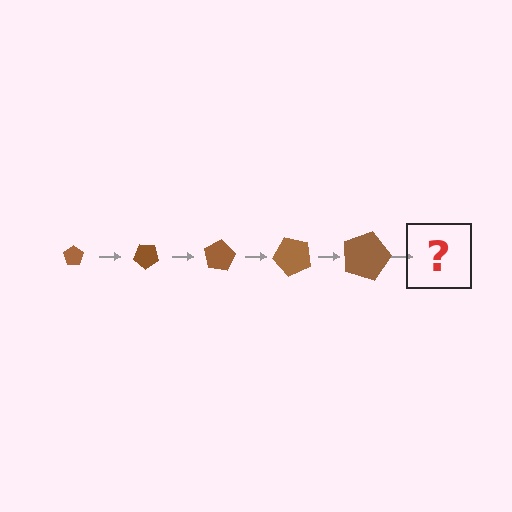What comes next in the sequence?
The next element should be a pentagon, larger than the previous one and rotated 200 degrees from the start.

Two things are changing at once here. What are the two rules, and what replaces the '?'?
The two rules are that the pentagon grows larger each step and it rotates 40 degrees each step. The '?' should be a pentagon, larger than the previous one and rotated 200 degrees from the start.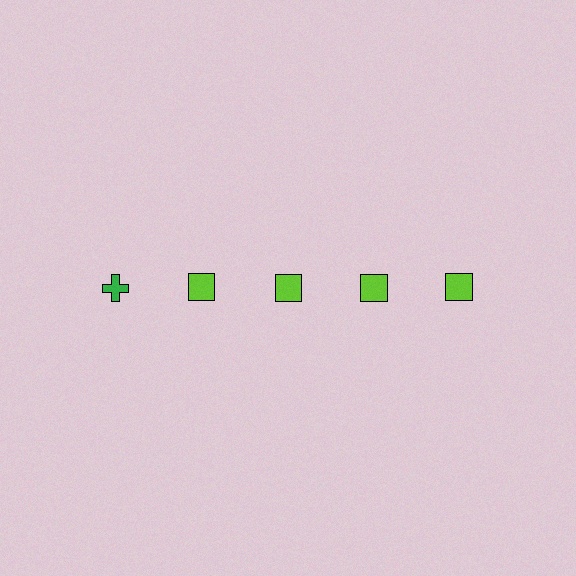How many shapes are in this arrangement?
There are 5 shapes arranged in a grid pattern.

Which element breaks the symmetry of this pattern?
The green cross in the top row, leftmost column breaks the symmetry. All other shapes are lime squares.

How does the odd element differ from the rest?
It differs in both color (green instead of lime) and shape (cross instead of square).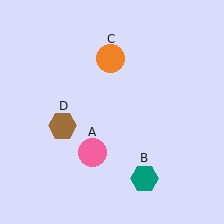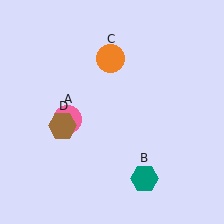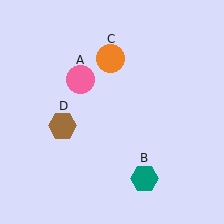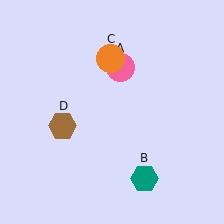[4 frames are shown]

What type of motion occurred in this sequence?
The pink circle (object A) rotated clockwise around the center of the scene.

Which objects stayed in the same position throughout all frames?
Teal hexagon (object B) and orange circle (object C) and brown hexagon (object D) remained stationary.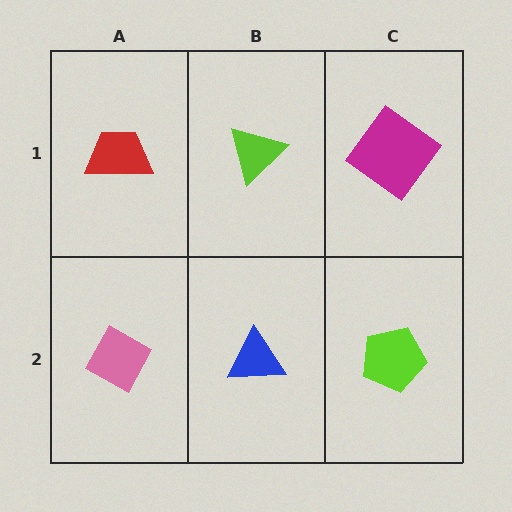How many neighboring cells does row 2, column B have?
3.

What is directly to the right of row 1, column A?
A lime triangle.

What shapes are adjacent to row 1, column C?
A lime pentagon (row 2, column C), a lime triangle (row 1, column B).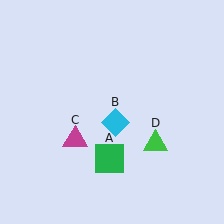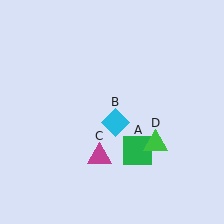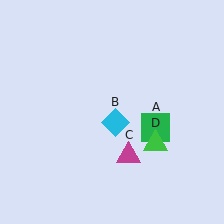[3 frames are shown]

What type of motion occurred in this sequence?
The green square (object A), magenta triangle (object C) rotated counterclockwise around the center of the scene.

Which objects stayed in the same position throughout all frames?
Cyan diamond (object B) and green triangle (object D) remained stationary.